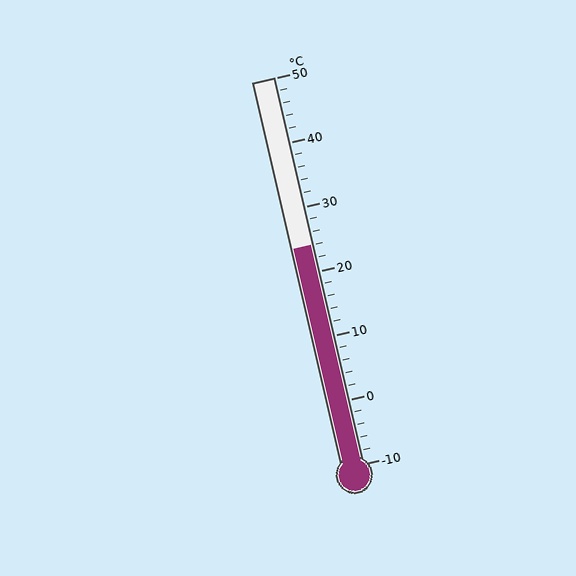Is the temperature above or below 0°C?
The temperature is above 0°C.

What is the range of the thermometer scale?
The thermometer scale ranges from -10°C to 50°C.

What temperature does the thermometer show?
The thermometer shows approximately 24°C.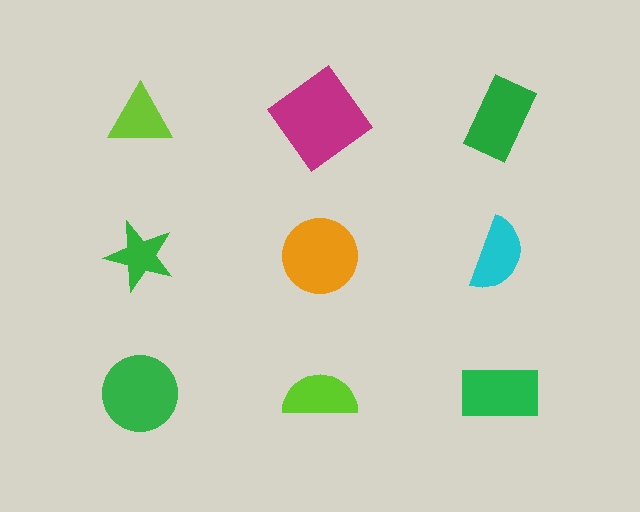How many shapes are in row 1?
3 shapes.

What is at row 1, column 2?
A magenta diamond.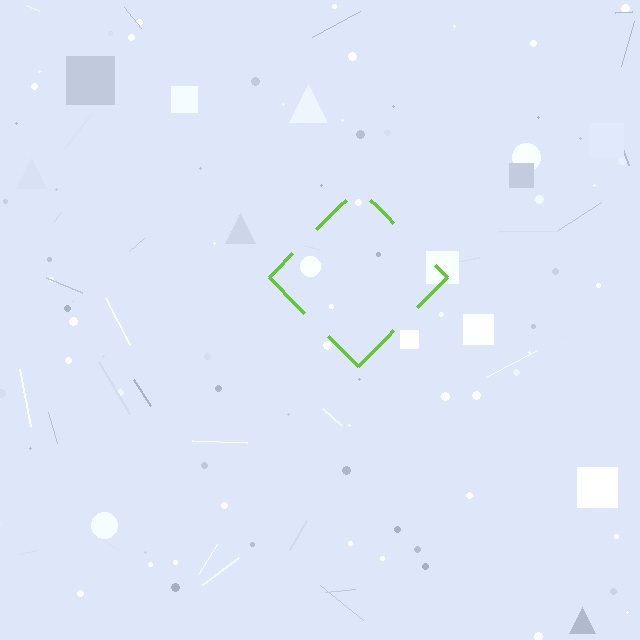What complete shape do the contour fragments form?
The contour fragments form a diamond.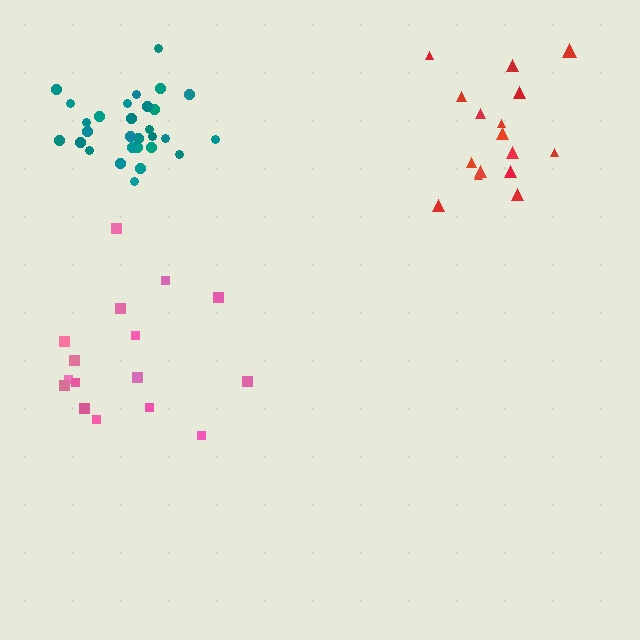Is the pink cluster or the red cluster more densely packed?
Red.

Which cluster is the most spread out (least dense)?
Pink.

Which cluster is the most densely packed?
Teal.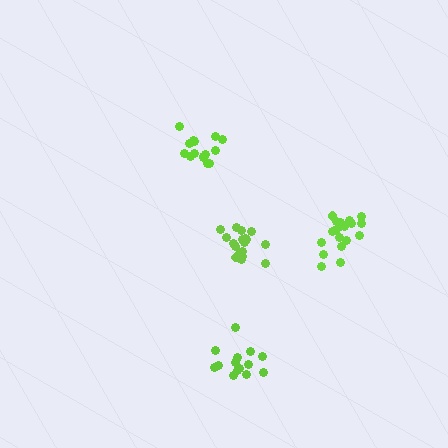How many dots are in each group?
Group 1: 14 dots, Group 2: 15 dots, Group 3: 18 dots, Group 4: 19 dots (66 total).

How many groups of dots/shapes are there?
There are 4 groups.